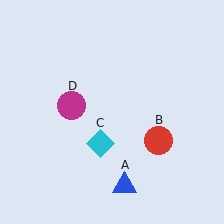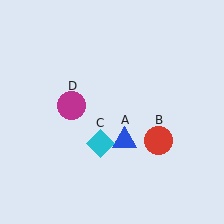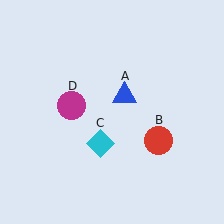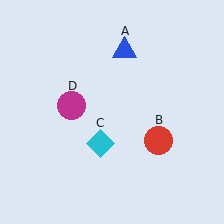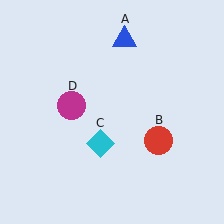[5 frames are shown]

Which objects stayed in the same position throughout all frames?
Red circle (object B) and cyan diamond (object C) and magenta circle (object D) remained stationary.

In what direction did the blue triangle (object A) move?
The blue triangle (object A) moved up.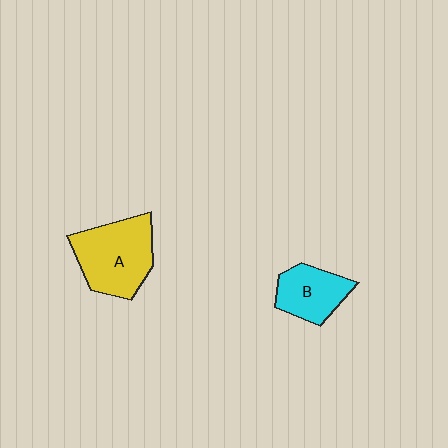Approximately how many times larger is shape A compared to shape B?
Approximately 1.6 times.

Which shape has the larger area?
Shape A (yellow).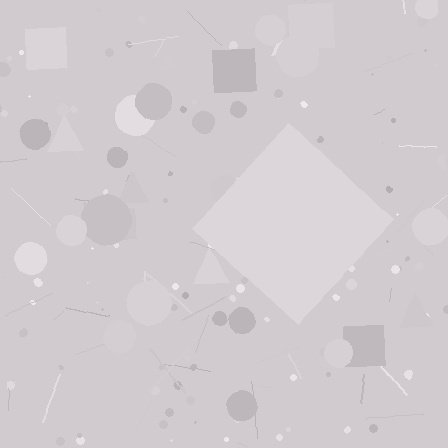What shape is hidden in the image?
A diamond is hidden in the image.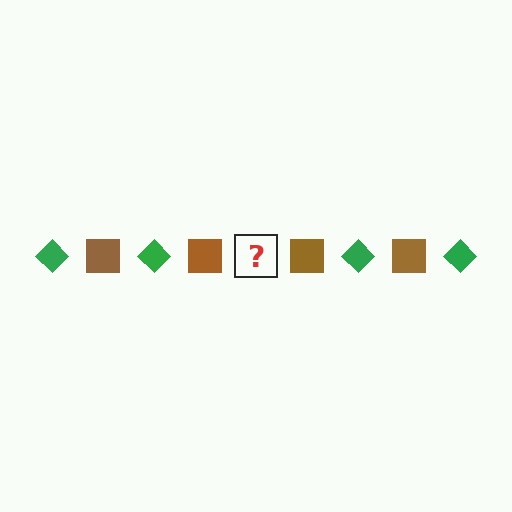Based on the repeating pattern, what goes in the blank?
The blank should be a green diamond.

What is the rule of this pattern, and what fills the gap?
The rule is that the pattern alternates between green diamond and brown square. The gap should be filled with a green diamond.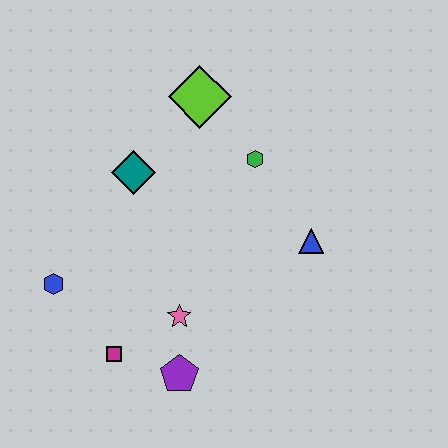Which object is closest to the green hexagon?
The lime diamond is closest to the green hexagon.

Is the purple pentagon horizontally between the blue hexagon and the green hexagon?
Yes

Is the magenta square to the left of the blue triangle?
Yes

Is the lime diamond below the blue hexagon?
No